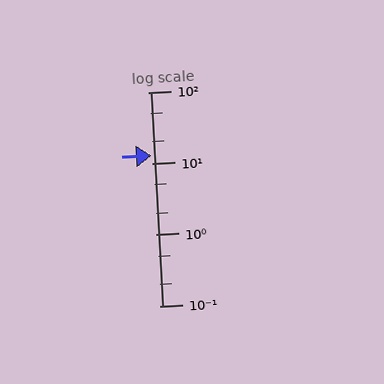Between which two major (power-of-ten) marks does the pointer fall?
The pointer is between 10 and 100.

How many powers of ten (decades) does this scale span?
The scale spans 3 decades, from 0.1 to 100.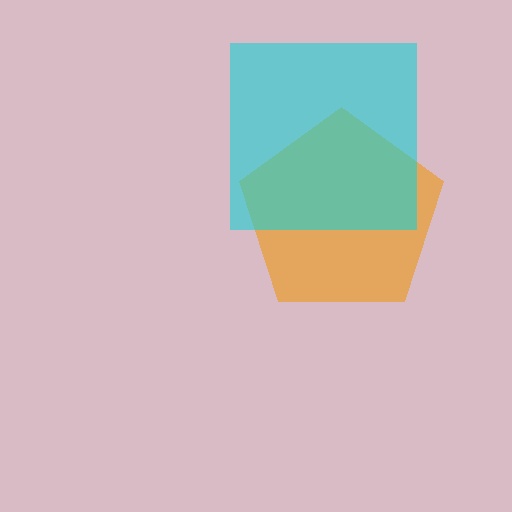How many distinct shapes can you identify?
There are 2 distinct shapes: an orange pentagon, a cyan square.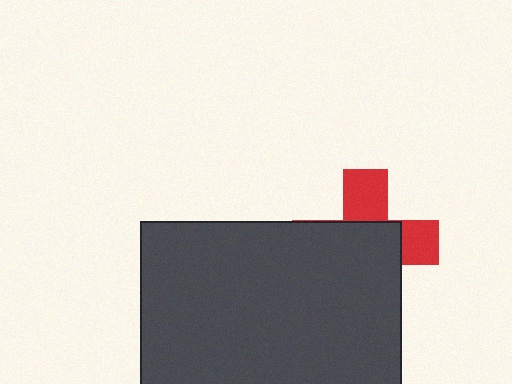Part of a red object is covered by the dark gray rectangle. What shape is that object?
It is a cross.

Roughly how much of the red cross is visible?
A small part of it is visible (roughly 37%).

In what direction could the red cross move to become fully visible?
The red cross could move toward the upper-right. That would shift it out from behind the dark gray rectangle entirely.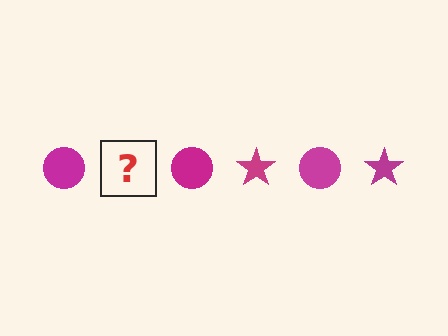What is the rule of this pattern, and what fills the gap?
The rule is that the pattern cycles through circle, star shapes in magenta. The gap should be filled with a magenta star.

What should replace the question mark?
The question mark should be replaced with a magenta star.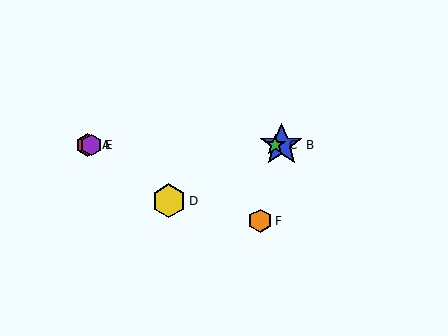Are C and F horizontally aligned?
No, C is at y≈145 and F is at y≈221.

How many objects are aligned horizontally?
4 objects (A, B, C, E) are aligned horizontally.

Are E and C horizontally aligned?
Yes, both are at y≈145.